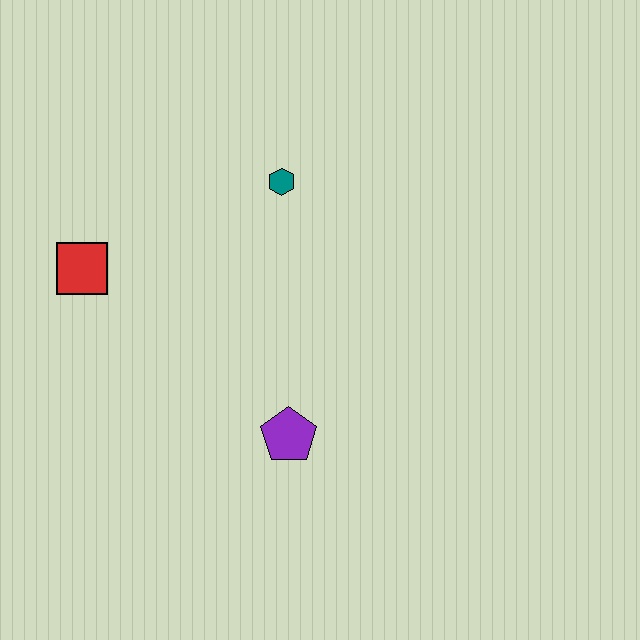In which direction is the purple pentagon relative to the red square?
The purple pentagon is to the right of the red square.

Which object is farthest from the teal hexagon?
The purple pentagon is farthest from the teal hexagon.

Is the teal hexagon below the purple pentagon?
No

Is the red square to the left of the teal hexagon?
Yes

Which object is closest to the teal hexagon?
The red square is closest to the teal hexagon.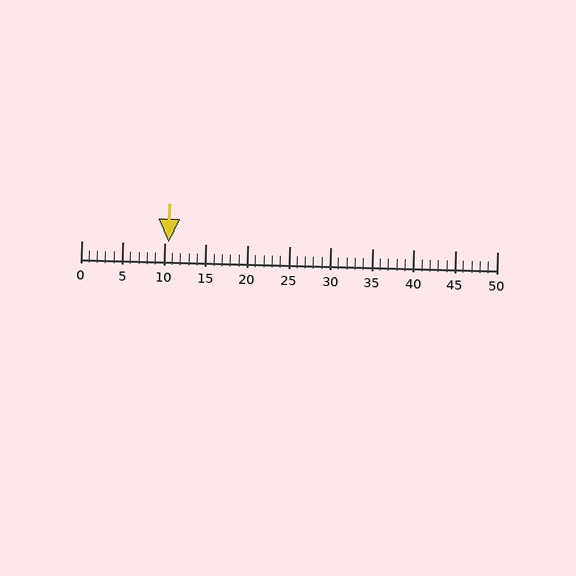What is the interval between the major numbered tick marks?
The major tick marks are spaced 5 units apart.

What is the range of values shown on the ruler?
The ruler shows values from 0 to 50.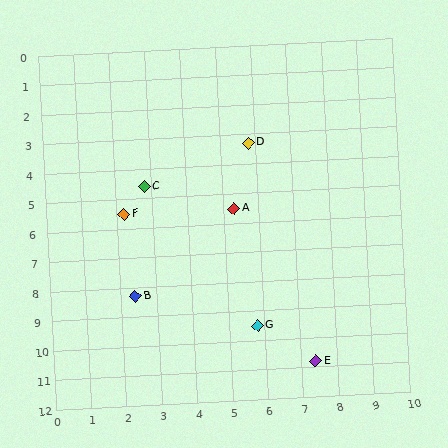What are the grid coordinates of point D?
Point D is at approximately (5.8, 3.3).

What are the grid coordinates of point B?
Point B is at approximately (2.4, 8.3).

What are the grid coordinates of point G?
Point G is at approximately (5.8, 9.5).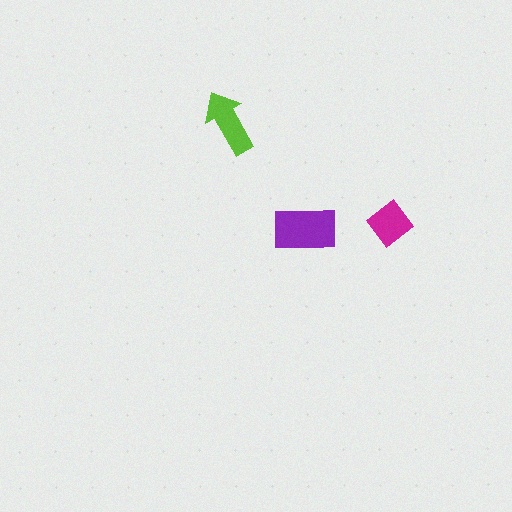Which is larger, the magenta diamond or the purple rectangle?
The purple rectangle.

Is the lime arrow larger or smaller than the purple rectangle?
Smaller.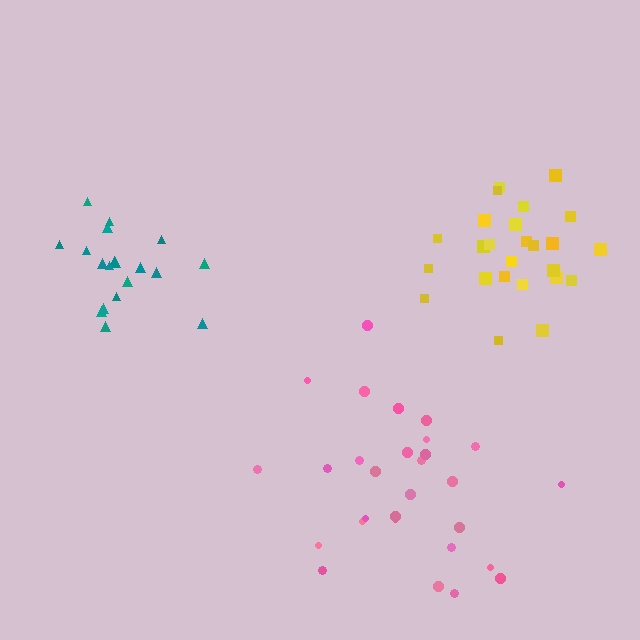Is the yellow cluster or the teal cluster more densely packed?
Teal.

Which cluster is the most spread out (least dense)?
Pink.